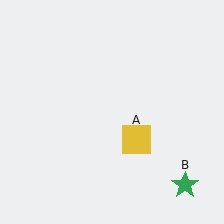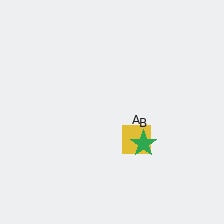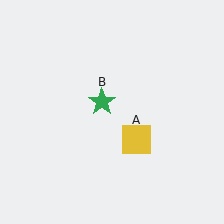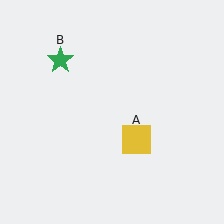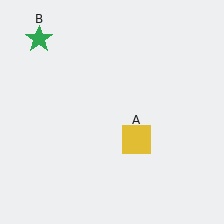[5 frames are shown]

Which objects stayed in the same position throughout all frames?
Yellow square (object A) remained stationary.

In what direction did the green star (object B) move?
The green star (object B) moved up and to the left.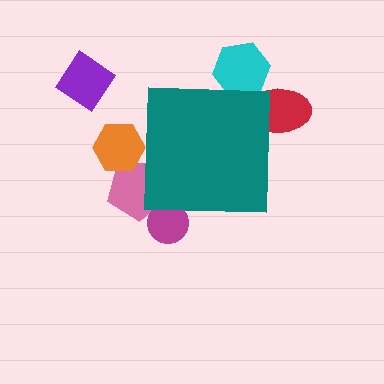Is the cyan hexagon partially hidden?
Yes, the cyan hexagon is partially hidden behind the teal square.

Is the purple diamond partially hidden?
No, the purple diamond is fully visible.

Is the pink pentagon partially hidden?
Yes, the pink pentagon is partially hidden behind the teal square.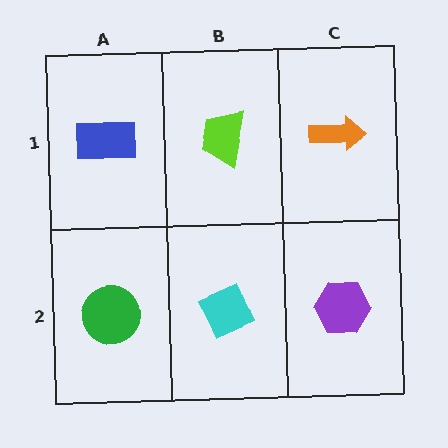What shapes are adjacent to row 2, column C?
An orange arrow (row 1, column C), a cyan diamond (row 2, column B).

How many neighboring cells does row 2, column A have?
2.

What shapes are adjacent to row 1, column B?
A cyan diamond (row 2, column B), a blue rectangle (row 1, column A), an orange arrow (row 1, column C).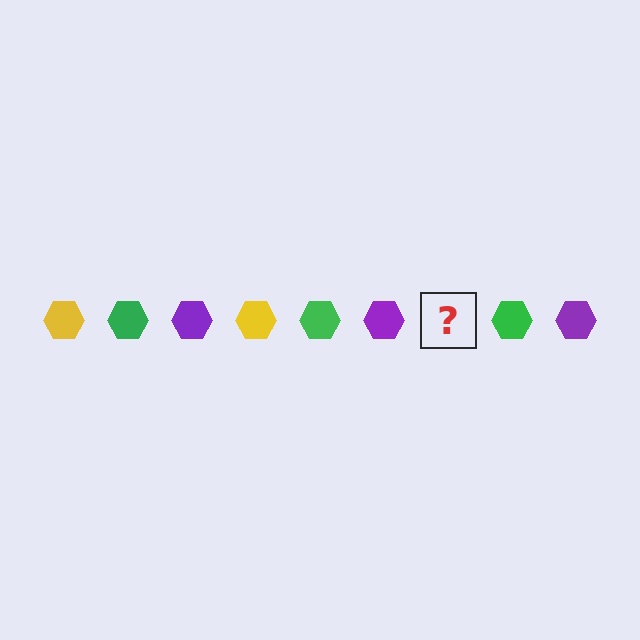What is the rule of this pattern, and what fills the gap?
The rule is that the pattern cycles through yellow, green, purple hexagons. The gap should be filled with a yellow hexagon.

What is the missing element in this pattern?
The missing element is a yellow hexagon.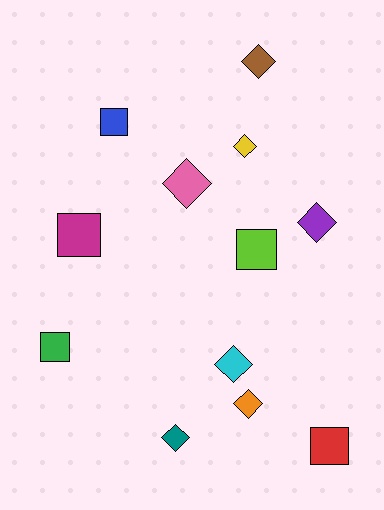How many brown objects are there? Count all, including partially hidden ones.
There is 1 brown object.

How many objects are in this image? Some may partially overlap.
There are 12 objects.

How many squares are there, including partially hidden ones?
There are 5 squares.